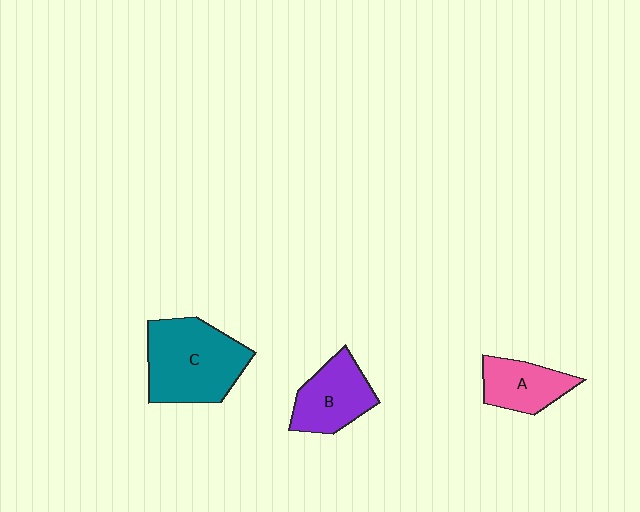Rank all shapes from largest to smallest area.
From largest to smallest: C (teal), B (purple), A (pink).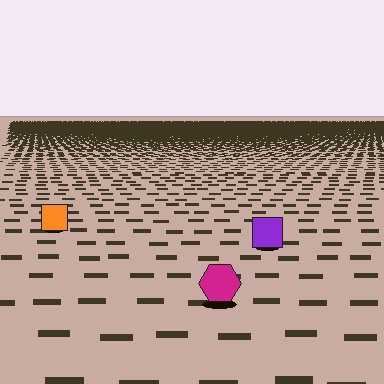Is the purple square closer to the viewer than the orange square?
Yes. The purple square is closer — you can tell from the texture gradient: the ground texture is coarser near it.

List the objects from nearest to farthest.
From nearest to farthest: the magenta hexagon, the purple square, the orange square.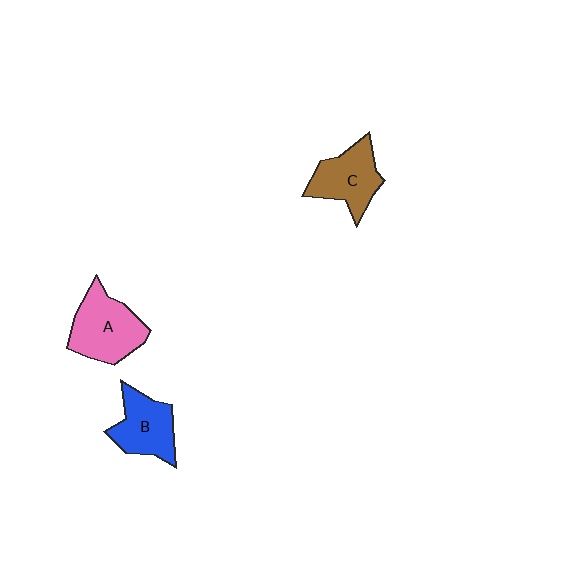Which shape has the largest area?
Shape A (pink).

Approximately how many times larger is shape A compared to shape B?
Approximately 1.2 times.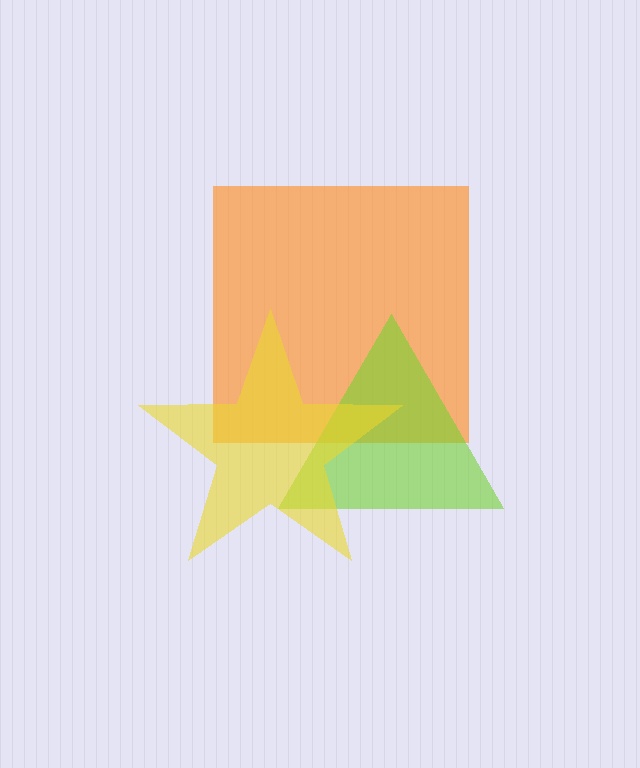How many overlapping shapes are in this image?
There are 3 overlapping shapes in the image.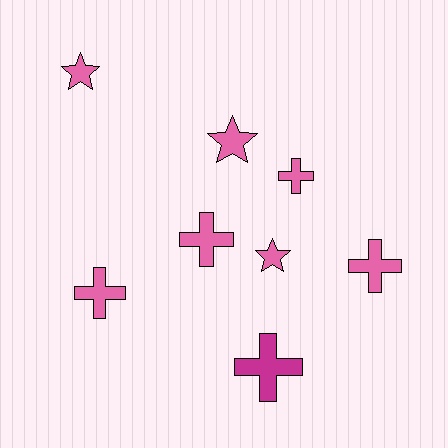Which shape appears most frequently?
Cross, with 5 objects.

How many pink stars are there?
There are 3 pink stars.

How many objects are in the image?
There are 8 objects.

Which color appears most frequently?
Pink, with 7 objects.